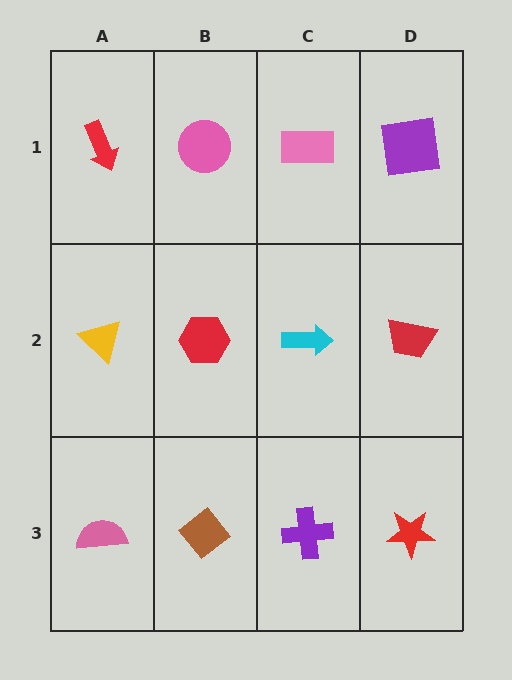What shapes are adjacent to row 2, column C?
A pink rectangle (row 1, column C), a purple cross (row 3, column C), a red hexagon (row 2, column B), a red trapezoid (row 2, column D).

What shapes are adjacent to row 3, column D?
A red trapezoid (row 2, column D), a purple cross (row 3, column C).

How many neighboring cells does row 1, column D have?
2.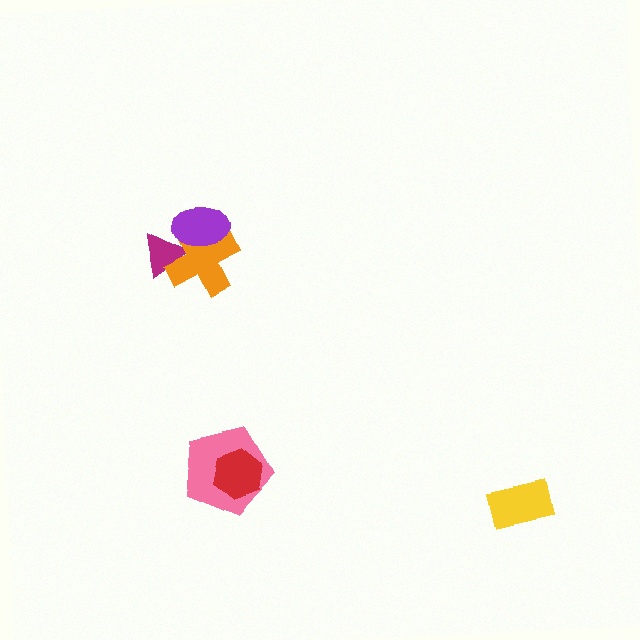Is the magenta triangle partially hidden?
Yes, it is partially covered by another shape.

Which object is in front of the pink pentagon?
The red hexagon is in front of the pink pentagon.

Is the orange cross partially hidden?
Yes, it is partially covered by another shape.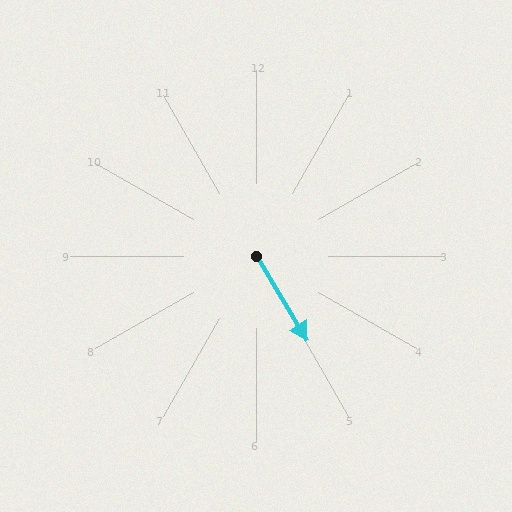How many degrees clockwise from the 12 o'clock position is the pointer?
Approximately 149 degrees.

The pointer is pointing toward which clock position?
Roughly 5 o'clock.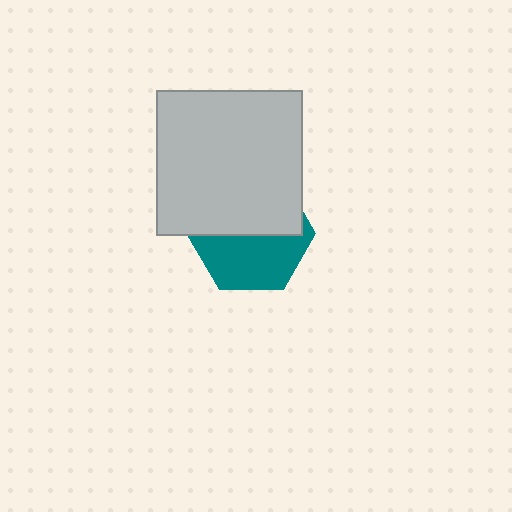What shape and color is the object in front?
The object in front is a light gray square.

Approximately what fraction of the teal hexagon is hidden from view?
Roughly 51% of the teal hexagon is hidden behind the light gray square.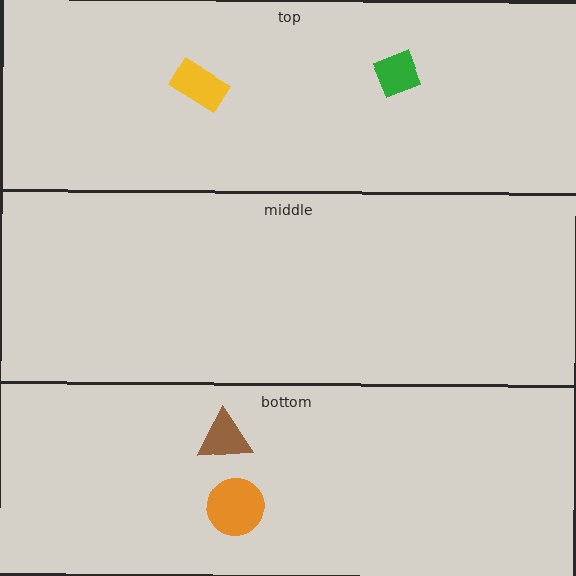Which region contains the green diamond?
The top region.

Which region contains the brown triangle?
The bottom region.